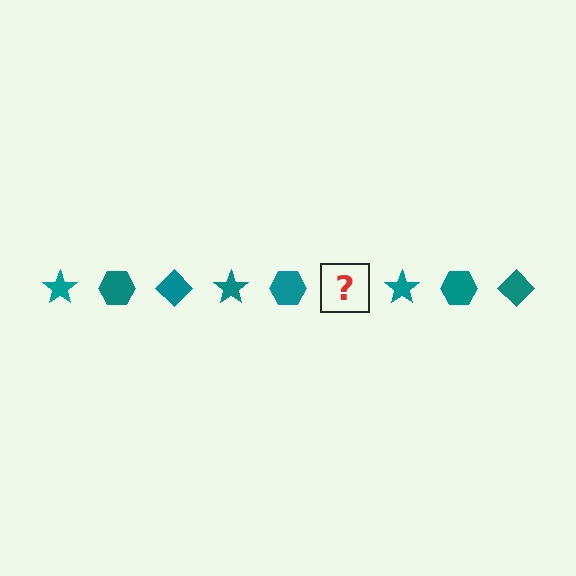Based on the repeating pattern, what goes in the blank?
The blank should be a teal diamond.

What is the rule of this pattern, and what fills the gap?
The rule is that the pattern cycles through star, hexagon, diamond shapes in teal. The gap should be filled with a teal diamond.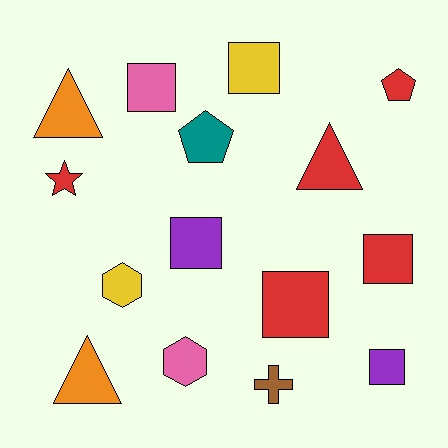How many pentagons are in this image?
There are 2 pentagons.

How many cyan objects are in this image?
There are no cyan objects.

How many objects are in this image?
There are 15 objects.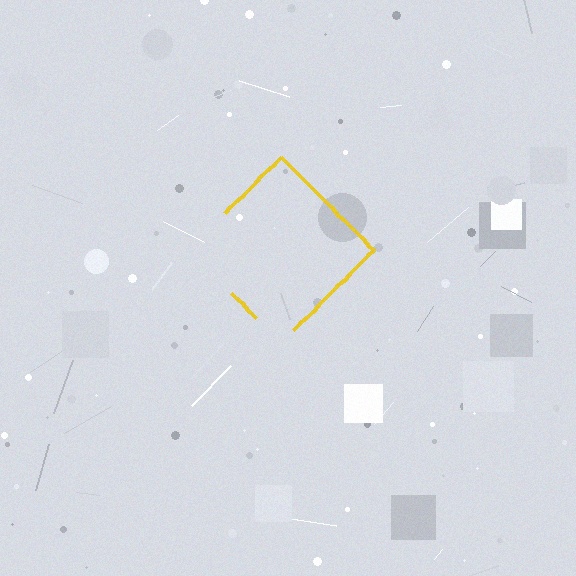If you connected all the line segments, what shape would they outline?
They would outline a diamond.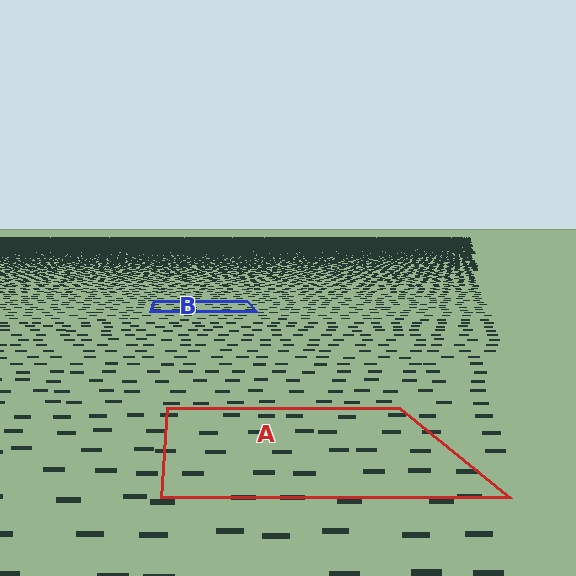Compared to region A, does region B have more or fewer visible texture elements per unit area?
Region B has more texture elements per unit area — they are packed more densely because it is farther away.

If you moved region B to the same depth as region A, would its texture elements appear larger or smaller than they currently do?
They would appear larger. At a closer depth, the same texture elements are projected at a bigger on-screen size.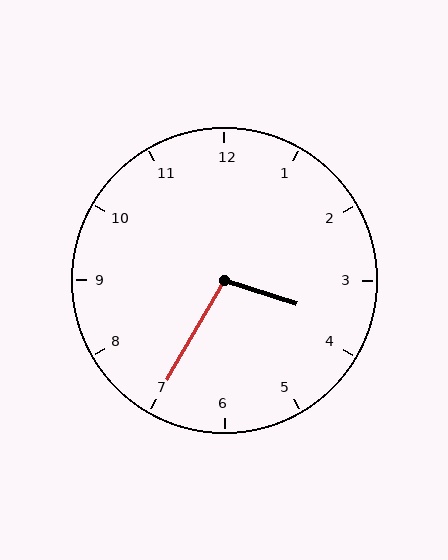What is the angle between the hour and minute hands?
Approximately 102 degrees.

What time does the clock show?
3:35.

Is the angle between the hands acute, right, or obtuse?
It is obtuse.